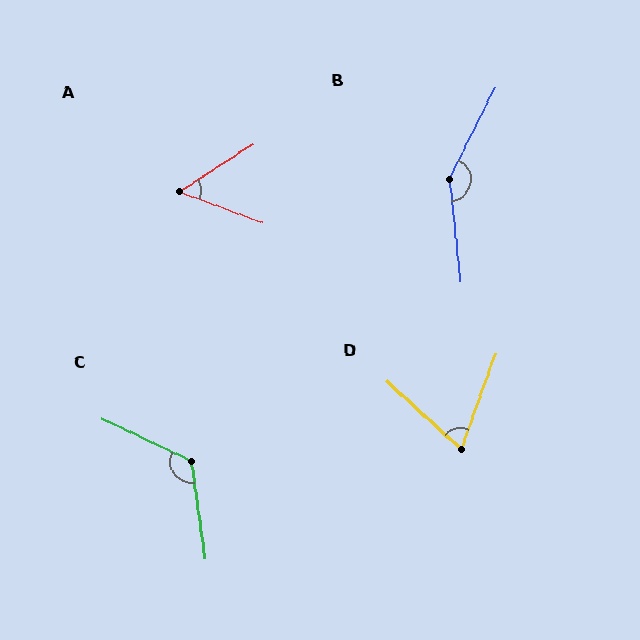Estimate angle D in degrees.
Approximately 67 degrees.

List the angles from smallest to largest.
A (53°), D (67°), C (124°), B (147°).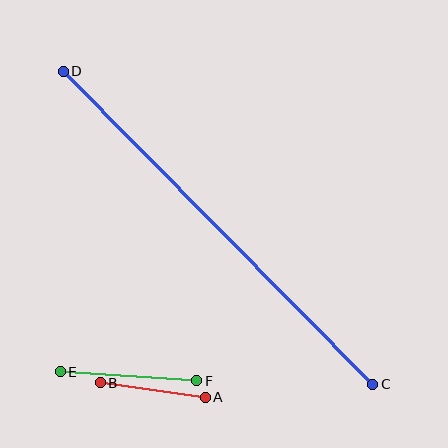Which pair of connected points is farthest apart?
Points C and D are farthest apart.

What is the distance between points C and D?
The distance is approximately 440 pixels.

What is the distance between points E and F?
The distance is approximately 137 pixels.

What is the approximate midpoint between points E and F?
The midpoint is at approximately (129, 376) pixels.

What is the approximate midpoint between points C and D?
The midpoint is at approximately (218, 228) pixels.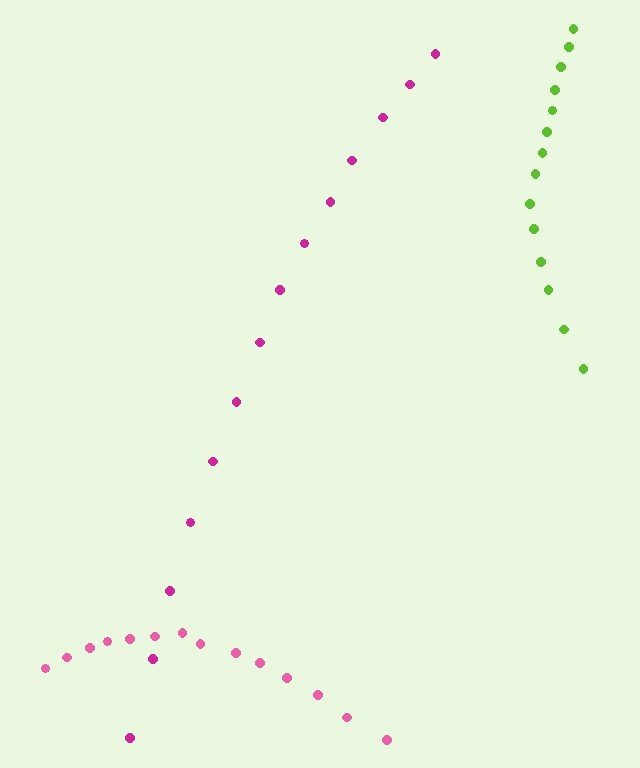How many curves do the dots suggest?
There are 3 distinct paths.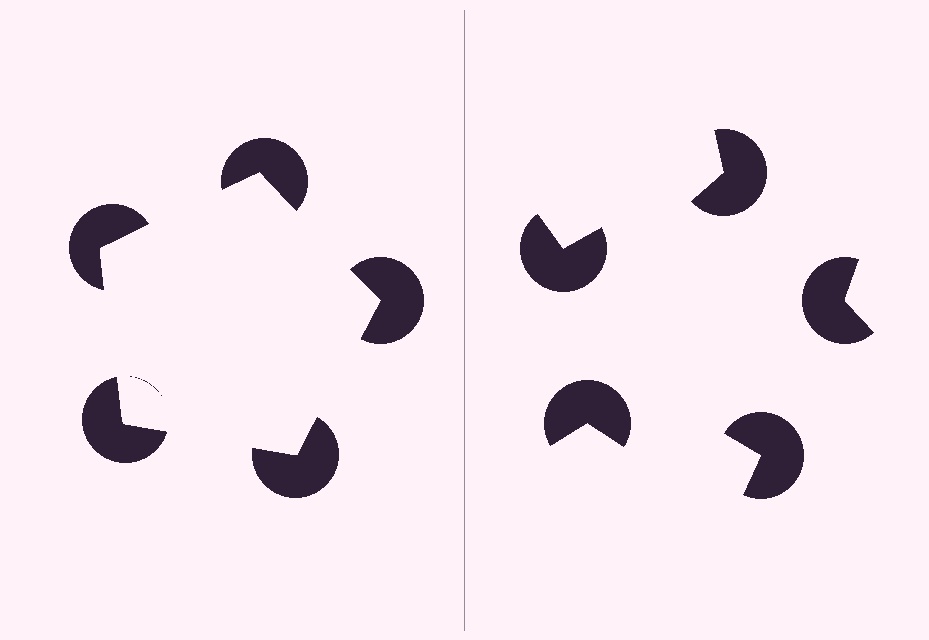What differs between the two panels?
The pac-man discs are positioned identically on both sides; only the wedge orientations differ. On the left they align to a pentagon; on the right they are misaligned.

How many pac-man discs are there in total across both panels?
10 — 5 on each side.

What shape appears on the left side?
An illusory pentagon.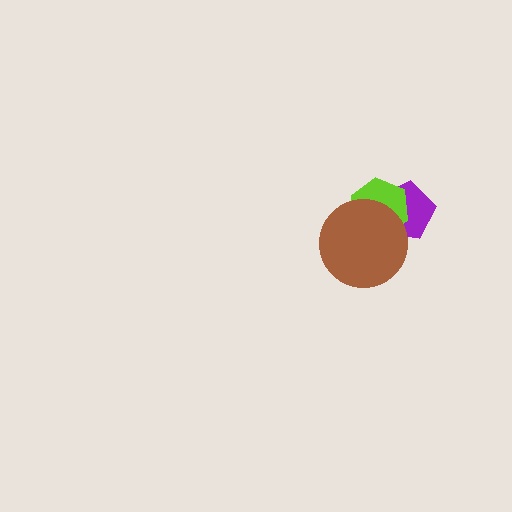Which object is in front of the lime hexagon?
The brown circle is in front of the lime hexagon.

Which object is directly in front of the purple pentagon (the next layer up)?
The lime hexagon is directly in front of the purple pentagon.